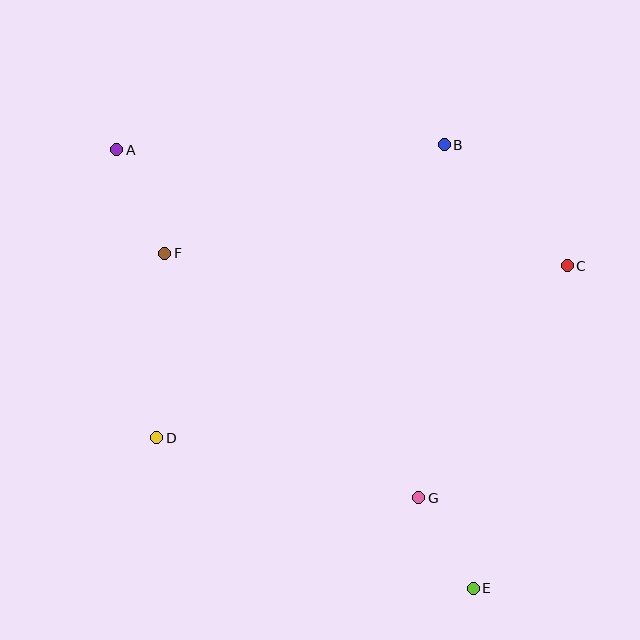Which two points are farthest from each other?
Points A and E are farthest from each other.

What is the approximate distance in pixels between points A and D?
The distance between A and D is approximately 290 pixels.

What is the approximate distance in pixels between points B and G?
The distance between B and G is approximately 354 pixels.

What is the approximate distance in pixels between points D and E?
The distance between D and E is approximately 350 pixels.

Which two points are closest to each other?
Points E and G are closest to each other.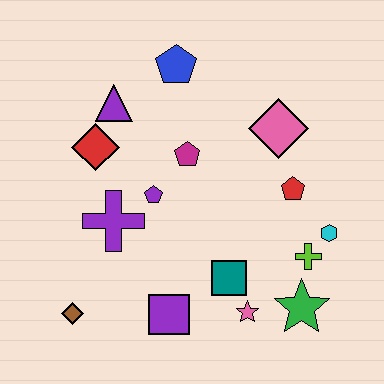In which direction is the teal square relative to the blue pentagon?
The teal square is below the blue pentagon.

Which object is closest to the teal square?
The pink star is closest to the teal square.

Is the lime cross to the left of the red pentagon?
No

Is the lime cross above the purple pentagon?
No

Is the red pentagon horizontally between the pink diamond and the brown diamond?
No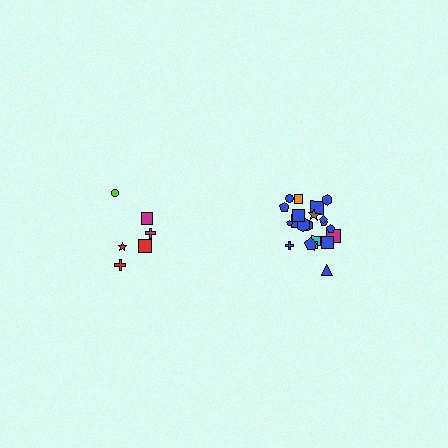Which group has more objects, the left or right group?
The right group.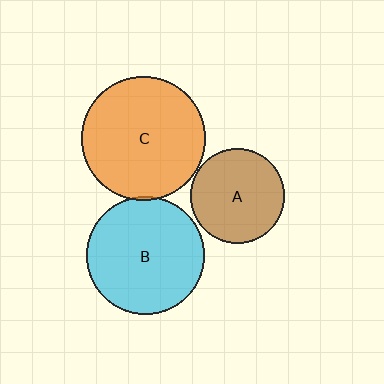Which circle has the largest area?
Circle C (orange).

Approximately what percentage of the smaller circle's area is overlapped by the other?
Approximately 5%.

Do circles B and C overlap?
Yes.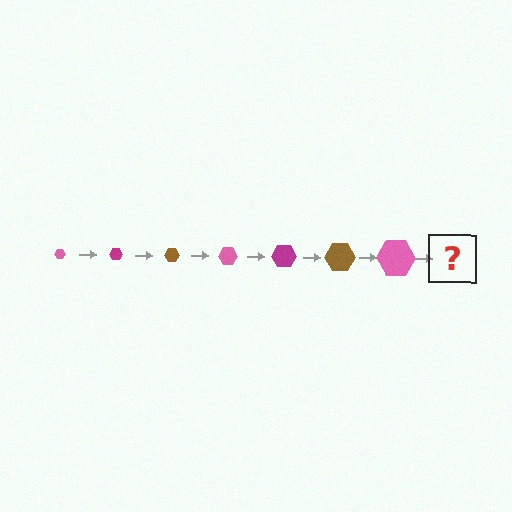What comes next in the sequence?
The next element should be a magenta hexagon, larger than the previous one.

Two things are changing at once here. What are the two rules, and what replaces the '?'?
The two rules are that the hexagon grows larger each step and the color cycles through pink, magenta, and brown. The '?' should be a magenta hexagon, larger than the previous one.